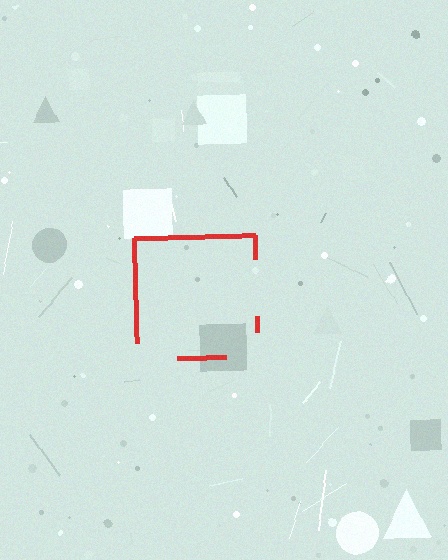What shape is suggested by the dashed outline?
The dashed outline suggests a square.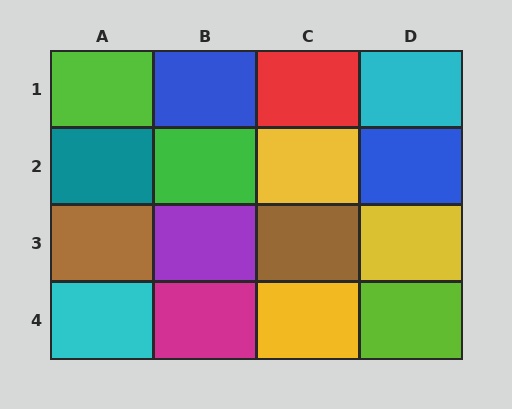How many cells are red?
1 cell is red.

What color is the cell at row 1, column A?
Lime.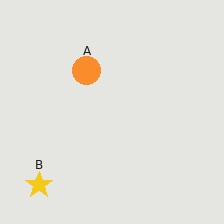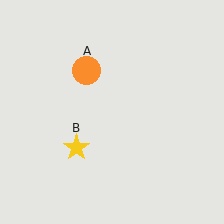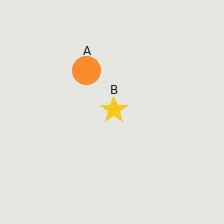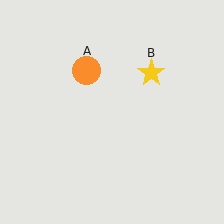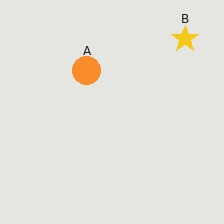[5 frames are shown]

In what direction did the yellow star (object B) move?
The yellow star (object B) moved up and to the right.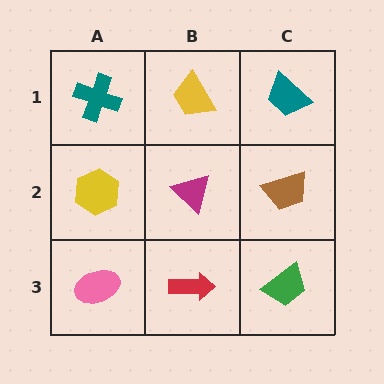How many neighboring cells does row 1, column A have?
2.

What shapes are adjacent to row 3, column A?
A yellow hexagon (row 2, column A), a red arrow (row 3, column B).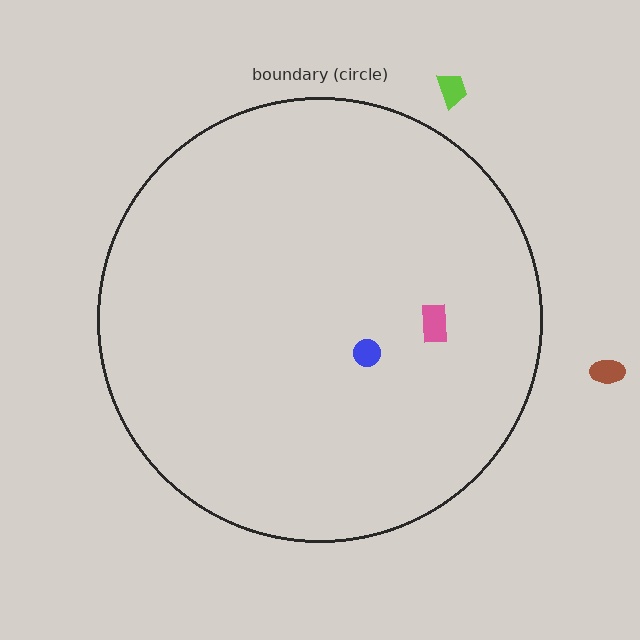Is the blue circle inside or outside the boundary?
Inside.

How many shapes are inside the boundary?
2 inside, 2 outside.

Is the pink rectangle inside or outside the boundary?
Inside.